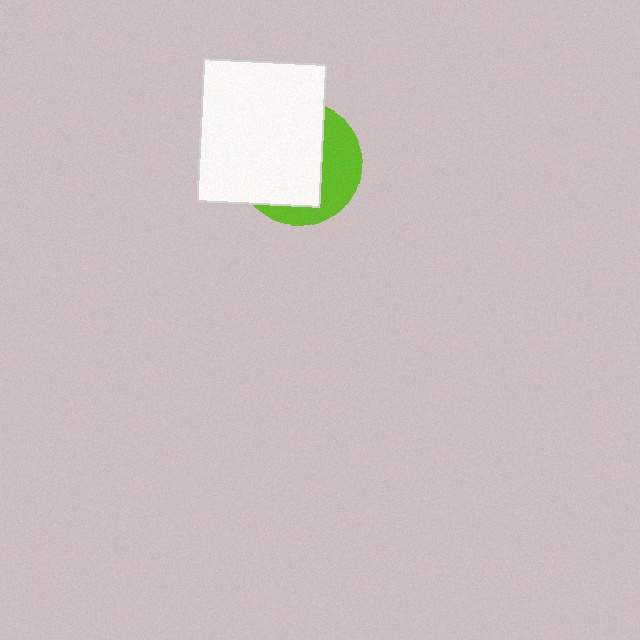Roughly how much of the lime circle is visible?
A small part of it is visible (roughly 35%).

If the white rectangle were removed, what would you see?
You would see the complete lime circle.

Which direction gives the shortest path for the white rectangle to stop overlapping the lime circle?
Moving left gives the shortest separation.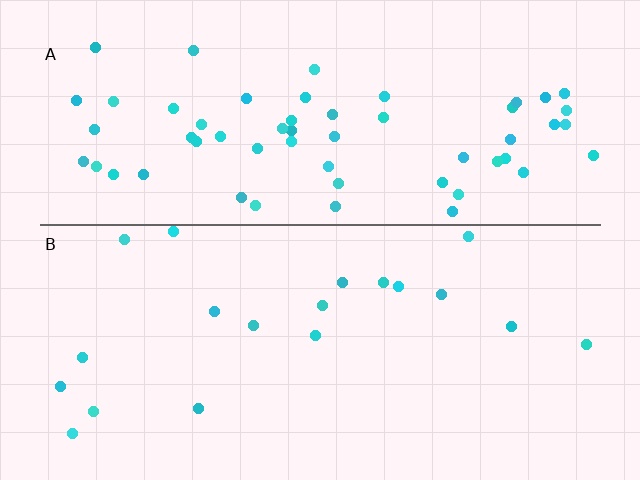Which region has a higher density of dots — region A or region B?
A (the top).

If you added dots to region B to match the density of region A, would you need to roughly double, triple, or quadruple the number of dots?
Approximately triple.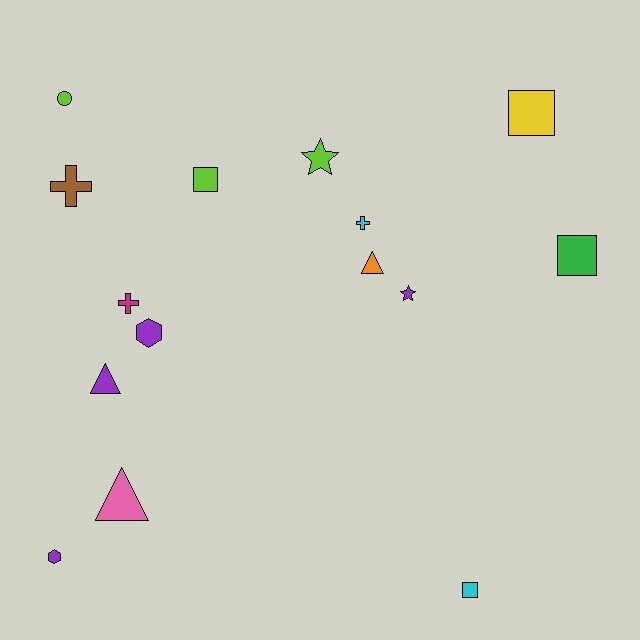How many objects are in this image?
There are 15 objects.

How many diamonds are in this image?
There are no diamonds.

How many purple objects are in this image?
There are 4 purple objects.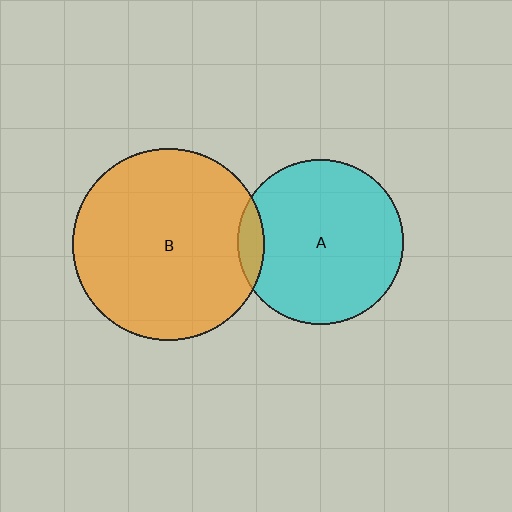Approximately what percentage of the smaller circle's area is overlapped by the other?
Approximately 10%.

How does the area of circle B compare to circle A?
Approximately 1.3 times.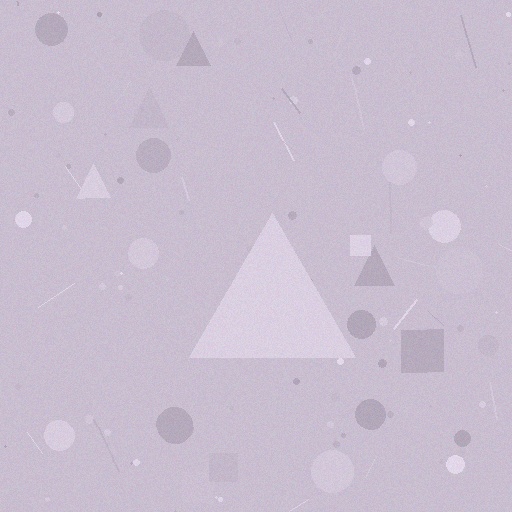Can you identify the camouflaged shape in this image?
The camouflaged shape is a triangle.